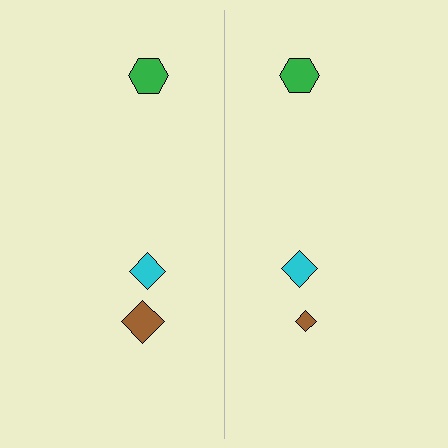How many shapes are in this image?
There are 6 shapes in this image.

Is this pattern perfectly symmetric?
No, the pattern is not perfectly symmetric. The brown diamond on the right side has a different size than its mirror counterpart.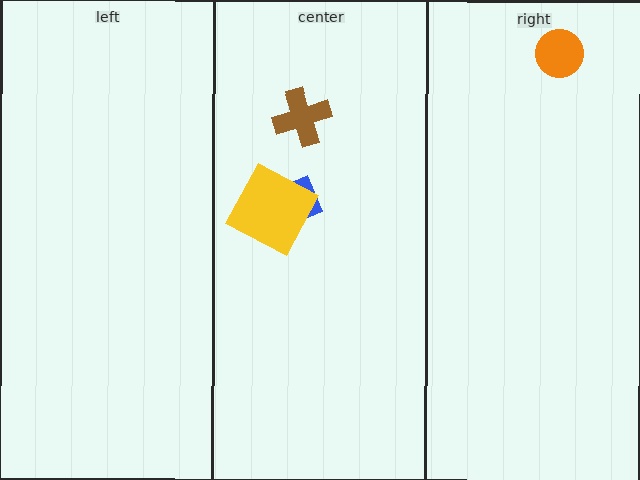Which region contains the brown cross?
The center region.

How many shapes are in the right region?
1.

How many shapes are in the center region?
3.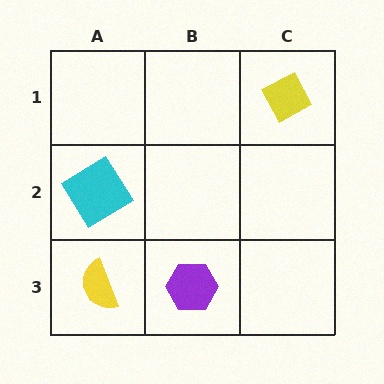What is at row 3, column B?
A purple hexagon.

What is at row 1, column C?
A yellow diamond.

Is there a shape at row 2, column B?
No, that cell is empty.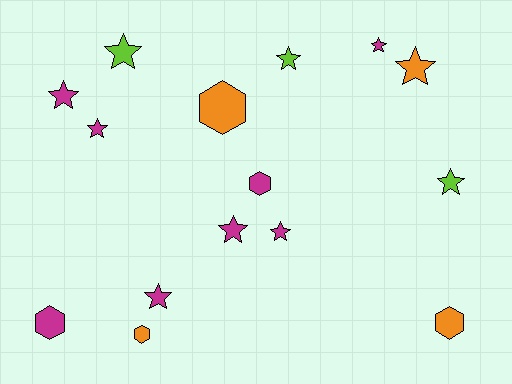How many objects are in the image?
There are 15 objects.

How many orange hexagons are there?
There are 3 orange hexagons.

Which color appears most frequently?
Magenta, with 8 objects.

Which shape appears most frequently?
Star, with 10 objects.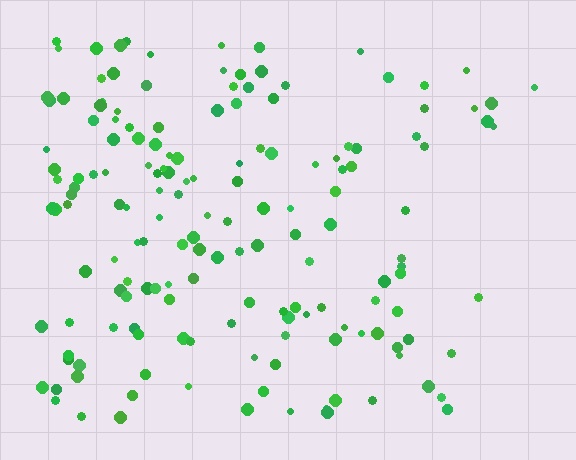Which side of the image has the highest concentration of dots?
The left.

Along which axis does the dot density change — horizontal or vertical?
Horizontal.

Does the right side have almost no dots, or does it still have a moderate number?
Still a moderate number, just noticeably fewer than the left.